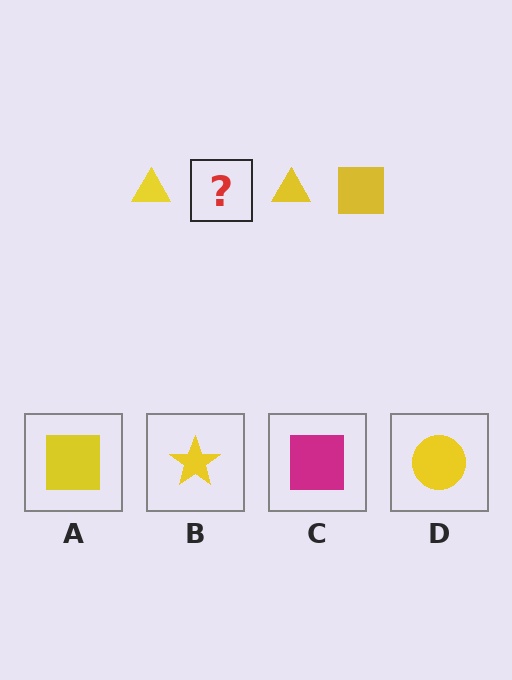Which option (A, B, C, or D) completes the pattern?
A.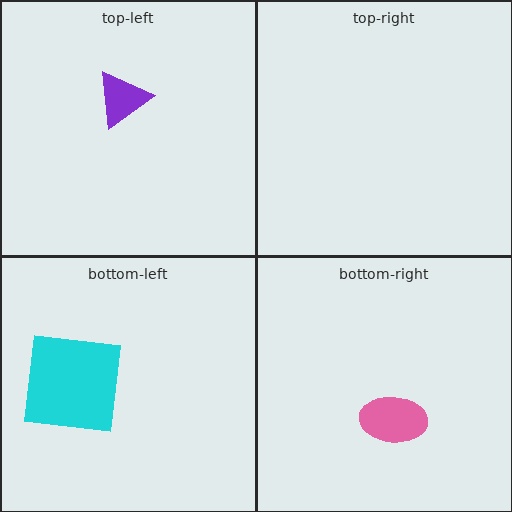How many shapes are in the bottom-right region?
1.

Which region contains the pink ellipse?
The bottom-right region.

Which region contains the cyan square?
The bottom-left region.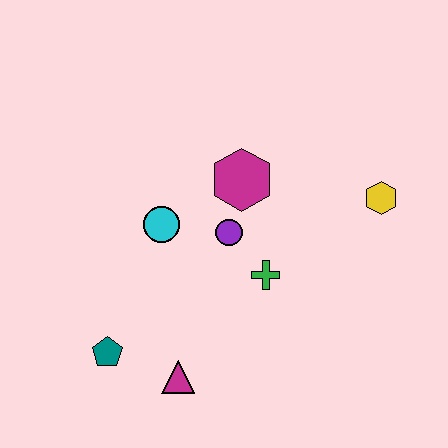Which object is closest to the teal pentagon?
The magenta triangle is closest to the teal pentagon.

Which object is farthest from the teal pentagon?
The yellow hexagon is farthest from the teal pentagon.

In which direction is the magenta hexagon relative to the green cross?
The magenta hexagon is above the green cross.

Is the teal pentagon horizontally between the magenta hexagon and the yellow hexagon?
No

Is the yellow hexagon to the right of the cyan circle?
Yes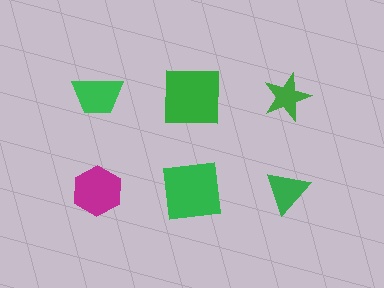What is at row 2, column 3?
A green triangle.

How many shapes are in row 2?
3 shapes.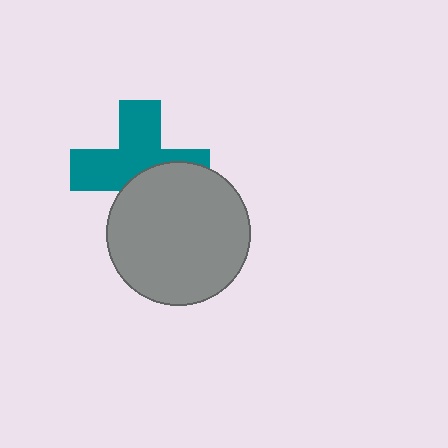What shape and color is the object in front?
The object in front is a gray circle.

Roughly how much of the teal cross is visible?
About half of it is visible (roughly 59%).